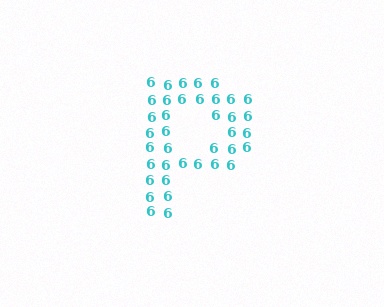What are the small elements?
The small elements are digit 6's.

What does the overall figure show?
The overall figure shows the letter P.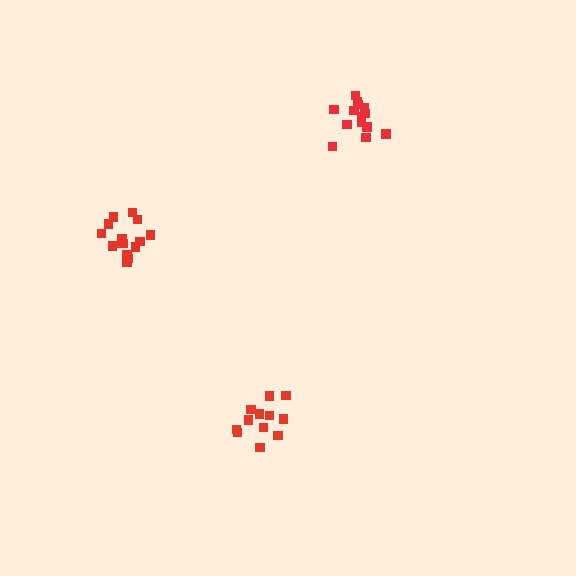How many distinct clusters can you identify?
There are 3 distinct clusters.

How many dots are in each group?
Group 1: 12 dots, Group 2: 15 dots, Group 3: 14 dots (41 total).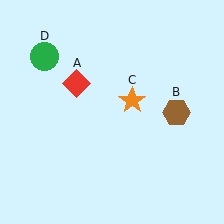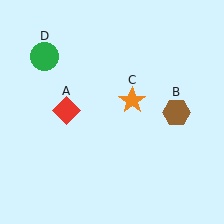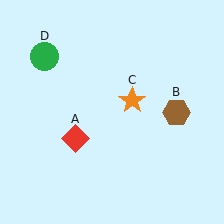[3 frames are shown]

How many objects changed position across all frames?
1 object changed position: red diamond (object A).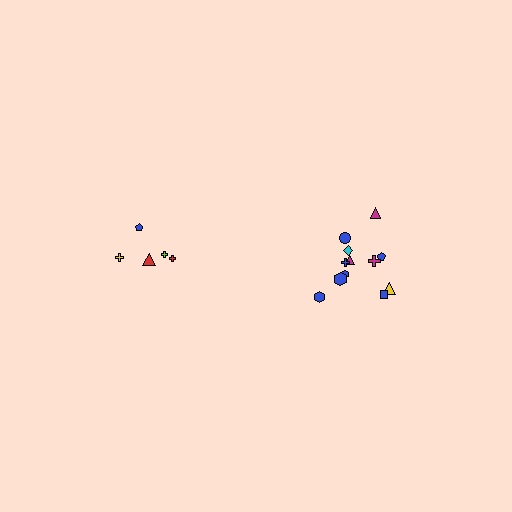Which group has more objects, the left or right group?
The right group.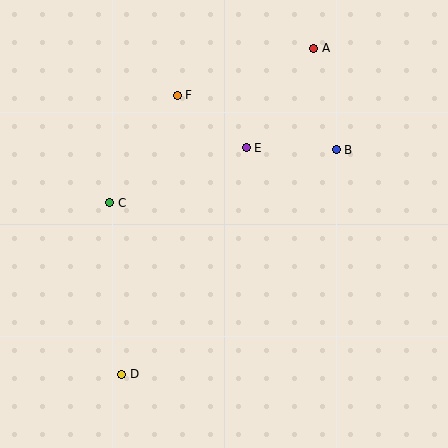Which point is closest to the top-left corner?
Point F is closest to the top-left corner.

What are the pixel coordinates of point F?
Point F is at (177, 95).